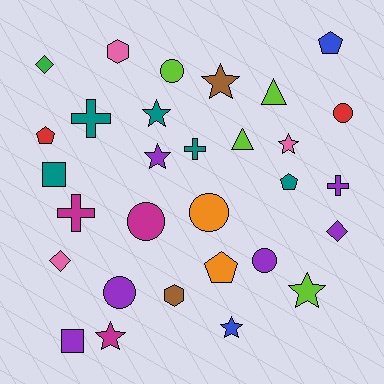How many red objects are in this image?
There are 2 red objects.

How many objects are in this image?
There are 30 objects.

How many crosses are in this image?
There are 4 crosses.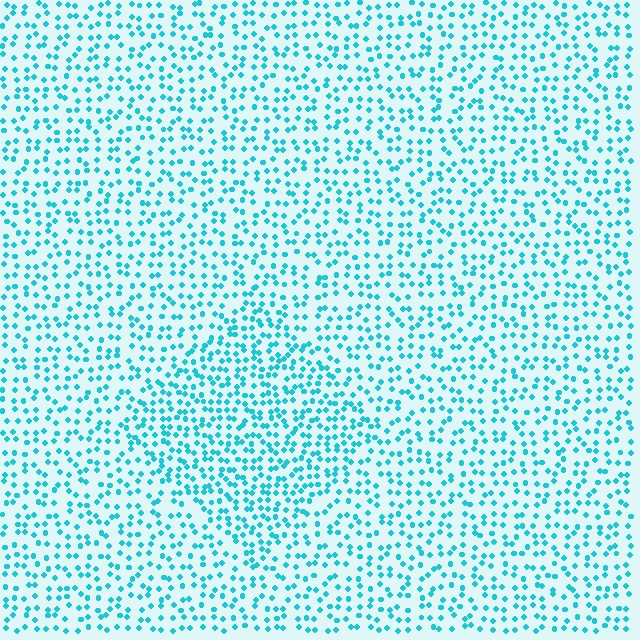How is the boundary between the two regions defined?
The boundary is defined by a change in element density (approximately 1.6x ratio). All elements are the same color, size, and shape.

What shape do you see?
I see a diamond.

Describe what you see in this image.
The image contains small cyan elements arranged at two different densities. A diamond-shaped region is visible where the elements are more densely packed than the surrounding area.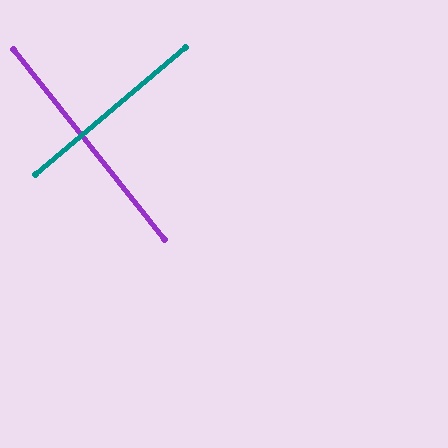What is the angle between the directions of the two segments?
Approximately 88 degrees.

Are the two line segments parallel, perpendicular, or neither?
Perpendicular — they meet at approximately 88°.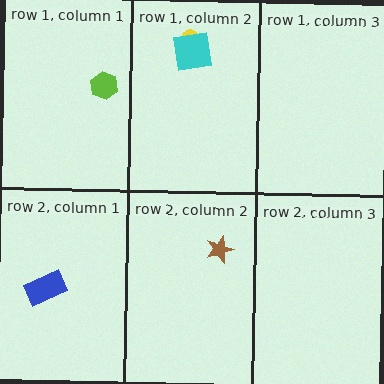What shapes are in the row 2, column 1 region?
The blue rectangle.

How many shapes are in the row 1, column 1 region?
1.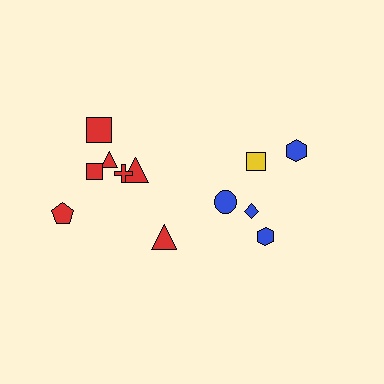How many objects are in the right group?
There are 5 objects.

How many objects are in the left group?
There are 7 objects.